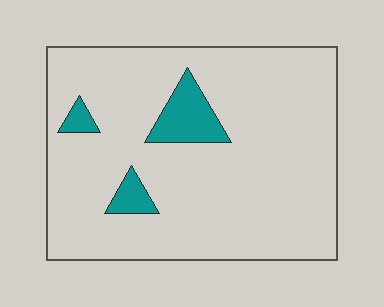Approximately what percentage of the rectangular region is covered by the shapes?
Approximately 10%.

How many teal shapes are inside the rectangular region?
3.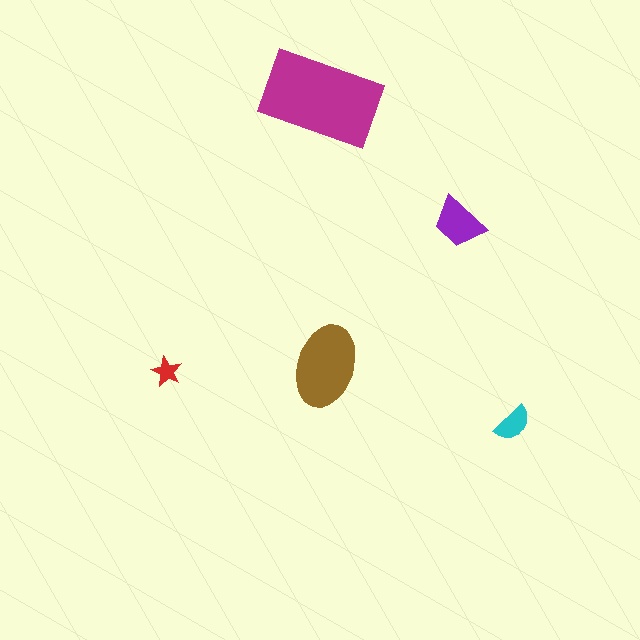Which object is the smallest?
The red star.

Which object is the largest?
The magenta rectangle.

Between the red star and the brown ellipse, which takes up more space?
The brown ellipse.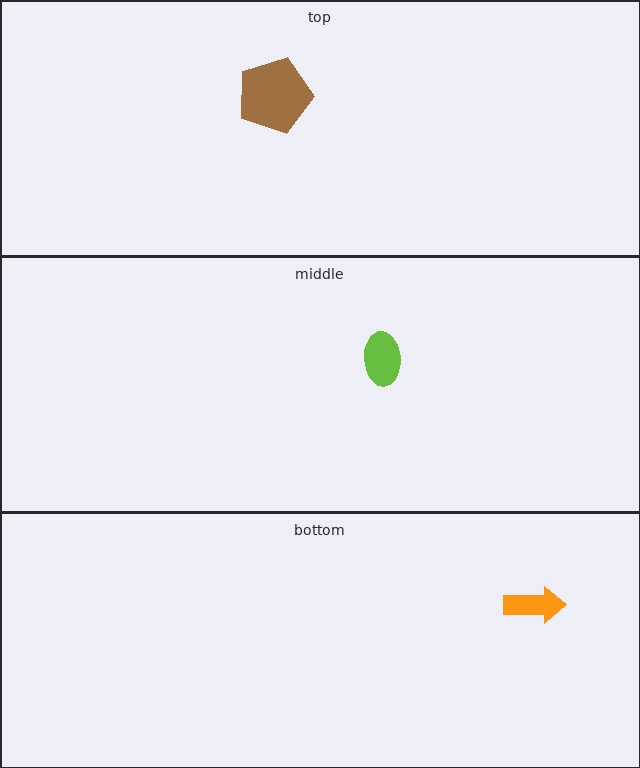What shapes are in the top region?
The brown pentagon.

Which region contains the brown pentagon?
The top region.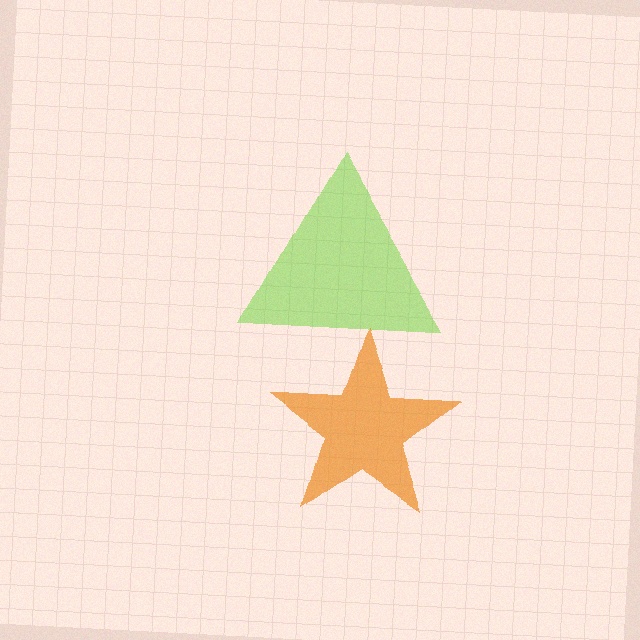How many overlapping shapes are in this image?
There are 2 overlapping shapes in the image.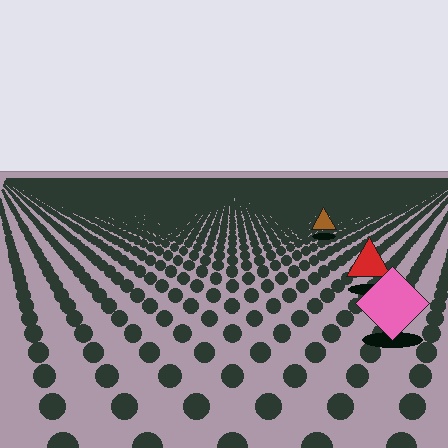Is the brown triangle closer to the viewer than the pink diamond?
No. The pink diamond is closer — you can tell from the texture gradient: the ground texture is coarser near it.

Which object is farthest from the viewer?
The brown triangle is farthest from the viewer. It appears smaller and the ground texture around it is denser.